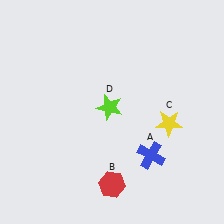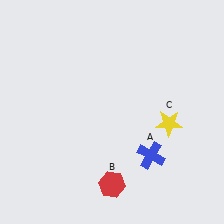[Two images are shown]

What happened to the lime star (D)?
The lime star (D) was removed in Image 2. It was in the top-left area of Image 1.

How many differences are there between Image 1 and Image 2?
There is 1 difference between the two images.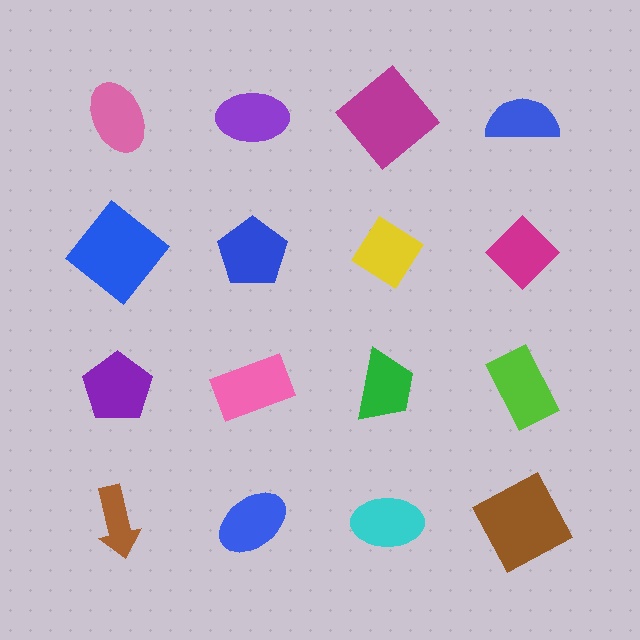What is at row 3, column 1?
A purple pentagon.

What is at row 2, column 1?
A blue diamond.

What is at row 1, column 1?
A pink ellipse.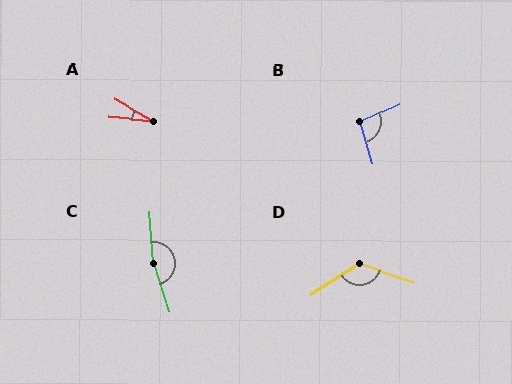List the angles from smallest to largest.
A (25°), B (98°), D (129°), C (167°).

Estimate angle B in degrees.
Approximately 98 degrees.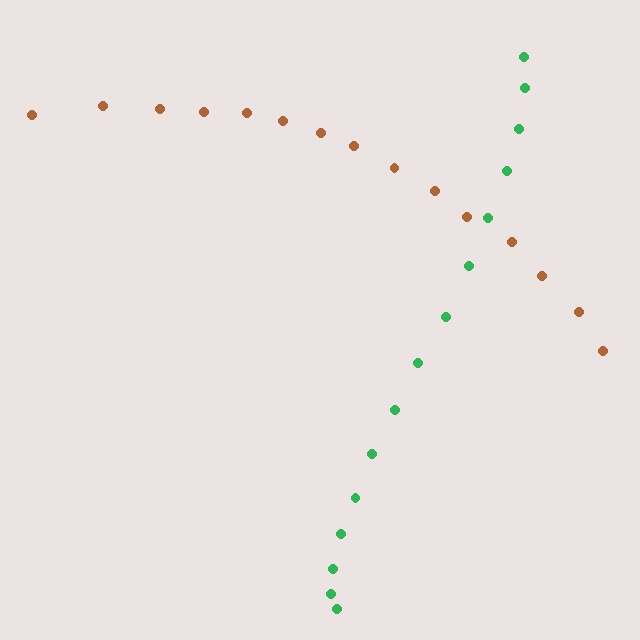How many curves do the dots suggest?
There are 2 distinct paths.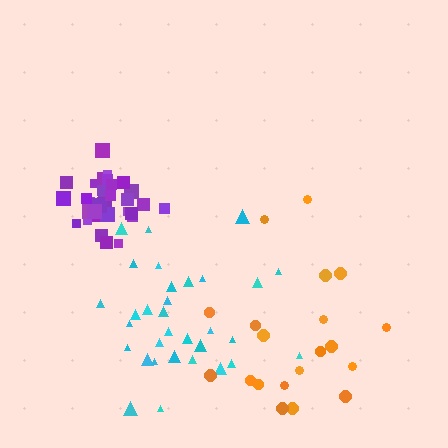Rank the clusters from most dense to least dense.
purple, cyan, orange.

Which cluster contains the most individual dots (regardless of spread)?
Purple (33).